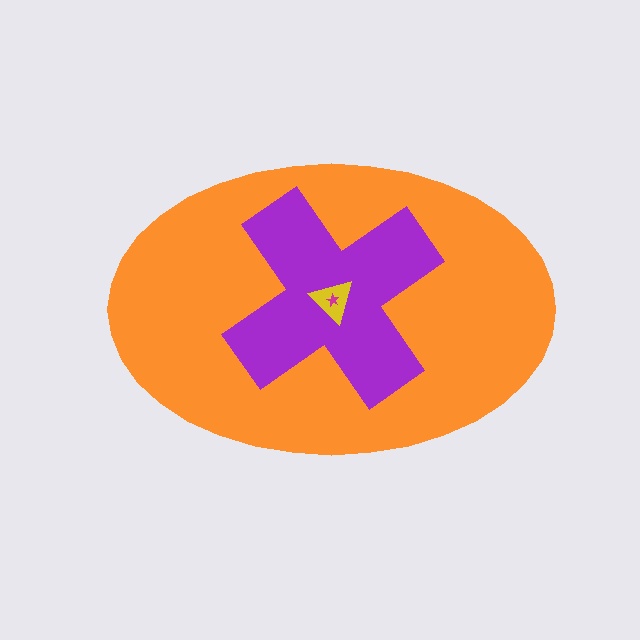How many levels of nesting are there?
4.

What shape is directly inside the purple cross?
The yellow triangle.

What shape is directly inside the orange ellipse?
The purple cross.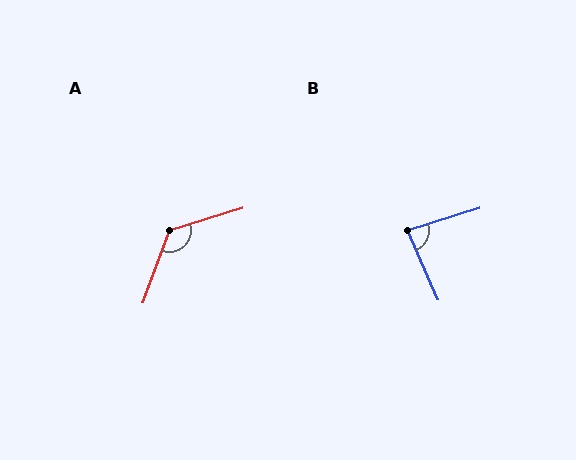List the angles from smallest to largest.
B (83°), A (127°).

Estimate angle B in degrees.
Approximately 83 degrees.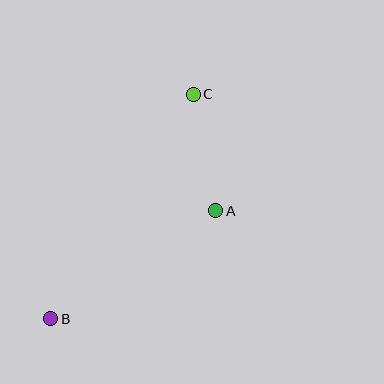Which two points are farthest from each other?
Points B and C are farthest from each other.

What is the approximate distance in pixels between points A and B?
The distance between A and B is approximately 197 pixels.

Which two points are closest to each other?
Points A and C are closest to each other.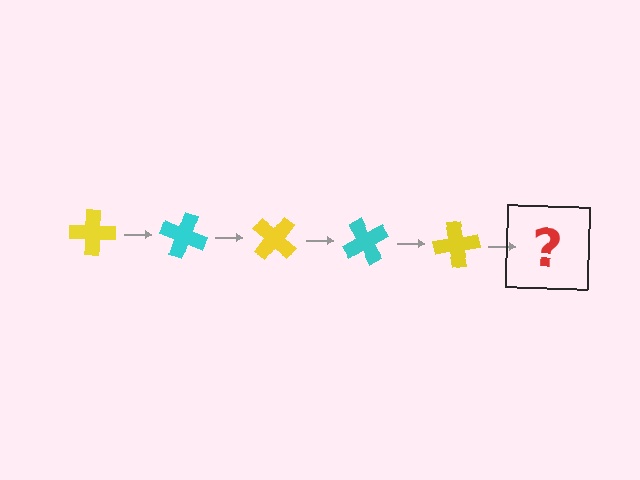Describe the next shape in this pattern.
It should be a cyan cross, rotated 100 degrees from the start.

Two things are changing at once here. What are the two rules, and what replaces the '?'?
The two rules are that it rotates 20 degrees each step and the color cycles through yellow and cyan. The '?' should be a cyan cross, rotated 100 degrees from the start.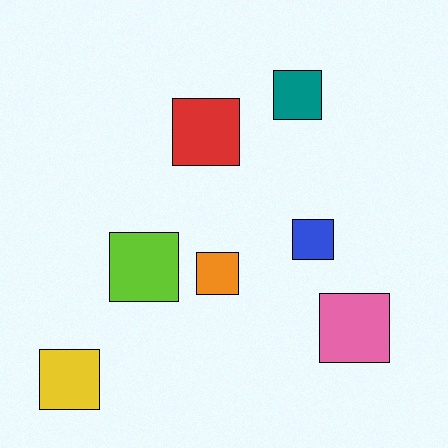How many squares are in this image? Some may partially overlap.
There are 7 squares.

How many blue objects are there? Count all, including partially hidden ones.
There is 1 blue object.